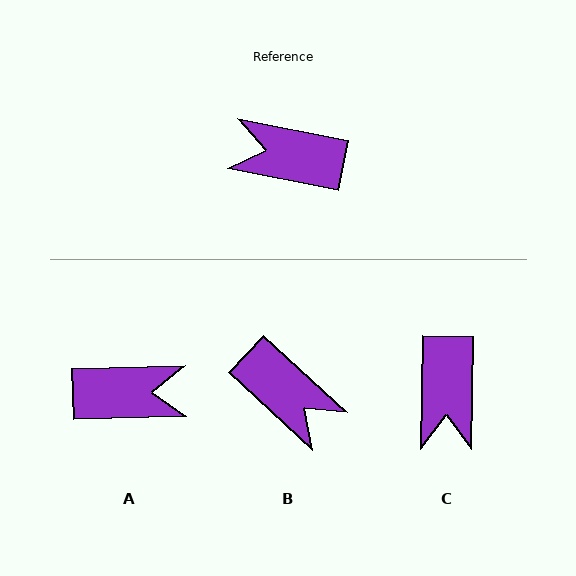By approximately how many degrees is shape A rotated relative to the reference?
Approximately 167 degrees clockwise.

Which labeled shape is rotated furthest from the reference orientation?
A, about 167 degrees away.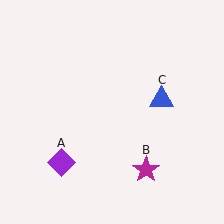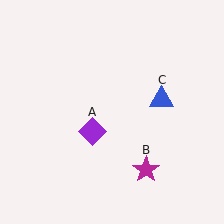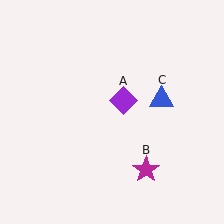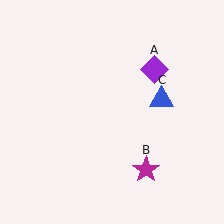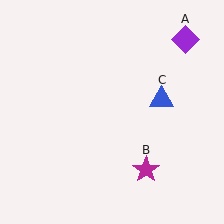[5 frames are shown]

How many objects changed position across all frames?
1 object changed position: purple diamond (object A).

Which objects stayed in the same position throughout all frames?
Magenta star (object B) and blue triangle (object C) remained stationary.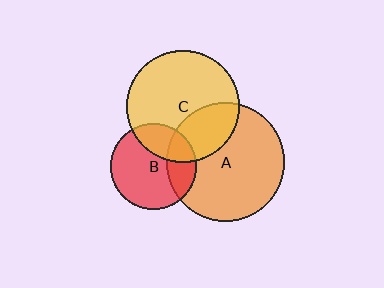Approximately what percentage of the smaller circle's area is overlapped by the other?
Approximately 30%.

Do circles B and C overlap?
Yes.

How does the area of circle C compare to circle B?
Approximately 1.7 times.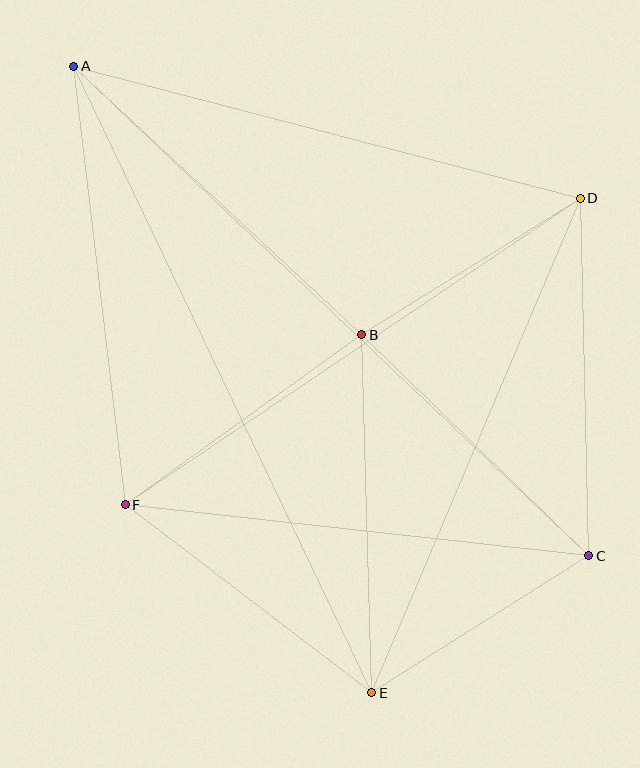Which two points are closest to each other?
Points C and E are closest to each other.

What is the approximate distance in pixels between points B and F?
The distance between B and F is approximately 291 pixels.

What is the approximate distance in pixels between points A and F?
The distance between A and F is approximately 441 pixels.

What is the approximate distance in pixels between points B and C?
The distance between B and C is approximately 317 pixels.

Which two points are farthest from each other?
Points A and C are farthest from each other.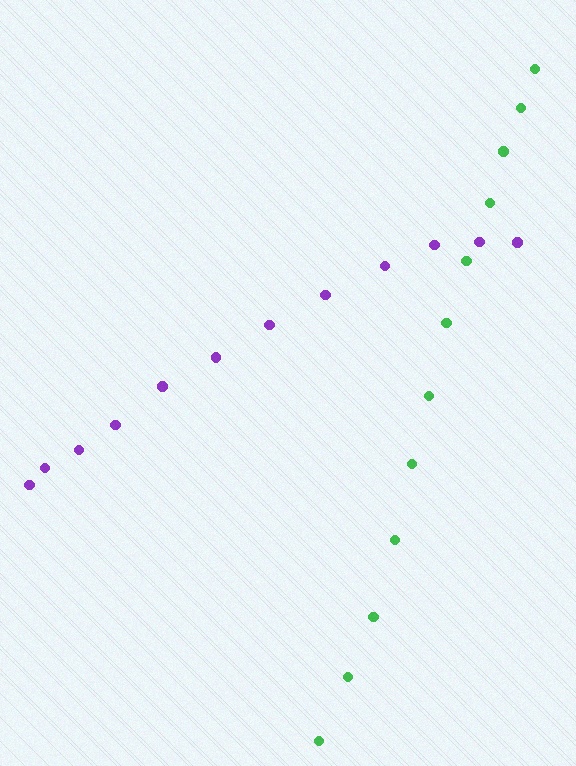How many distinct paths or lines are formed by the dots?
There are 2 distinct paths.